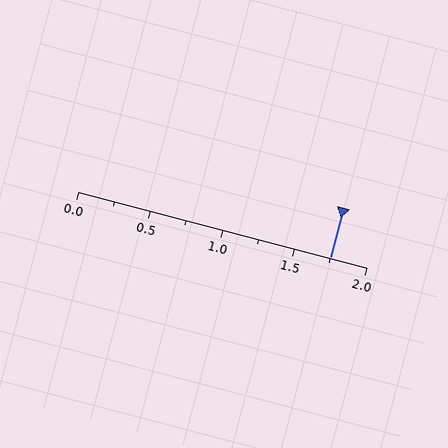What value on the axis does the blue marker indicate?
The marker indicates approximately 1.75.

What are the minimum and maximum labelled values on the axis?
The axis runs from 0.0 to 2.0.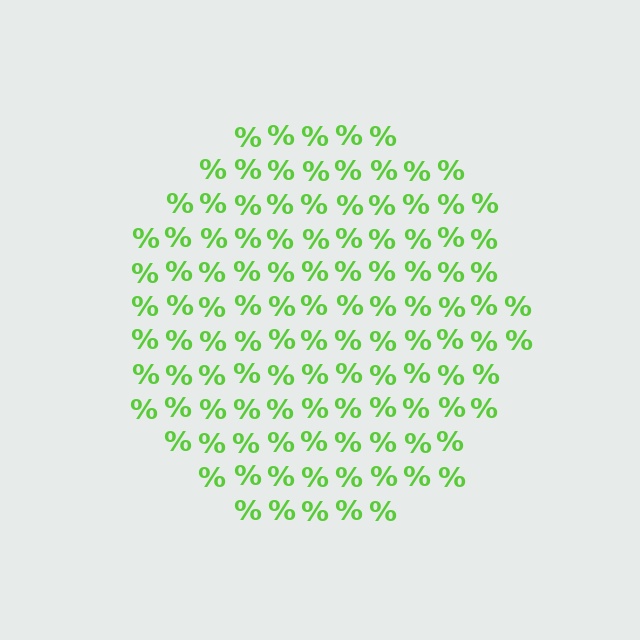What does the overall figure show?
The overall figure shows a circle.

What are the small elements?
The small elements are percent signs.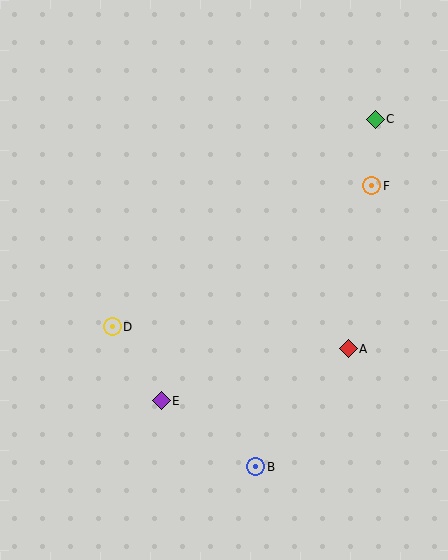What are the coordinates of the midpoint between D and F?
The midpoint between D and F is at (242, 256).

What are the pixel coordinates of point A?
Point A is at (348, 349).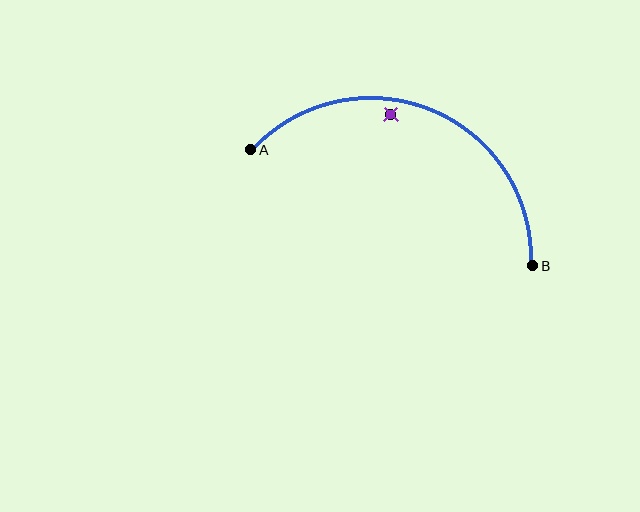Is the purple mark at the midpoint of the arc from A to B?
No — the purple mark does not lie on the arc at all. It sits slightly inside the curve.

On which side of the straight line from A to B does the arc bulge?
The arc bulges above the straight line connecting A and B.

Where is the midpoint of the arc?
The arc midpoint is the point on the curve farthest from the straight line joining A and B. It sits above that line.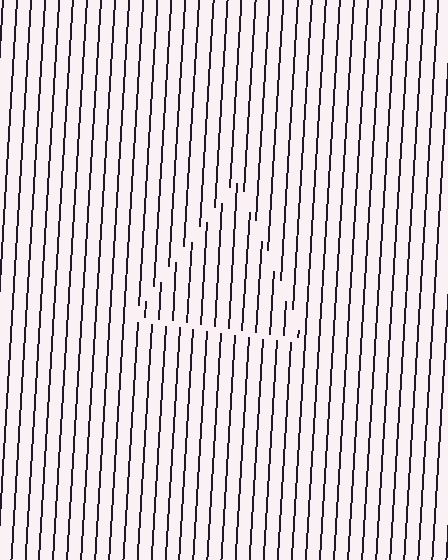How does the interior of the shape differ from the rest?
The interior of the shape contains the same grating, shifted by half a period — the contour is defined by the phase discontinuity where line-ends from the inner and outer gratings abut.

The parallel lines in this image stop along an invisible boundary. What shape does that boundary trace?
An illusory triangle. The interior of the shape contains the same grating, shifted by half a period — the contour is defined by the phase discontinuity where line-ends from the inner and outer gratings abut.